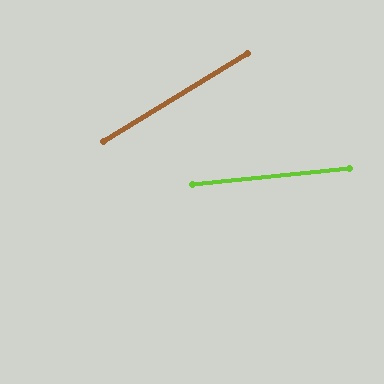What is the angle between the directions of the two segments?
Approximately 26 degrees.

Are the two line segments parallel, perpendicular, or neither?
Neither parallel nor perpendicular — they differ by about 26°.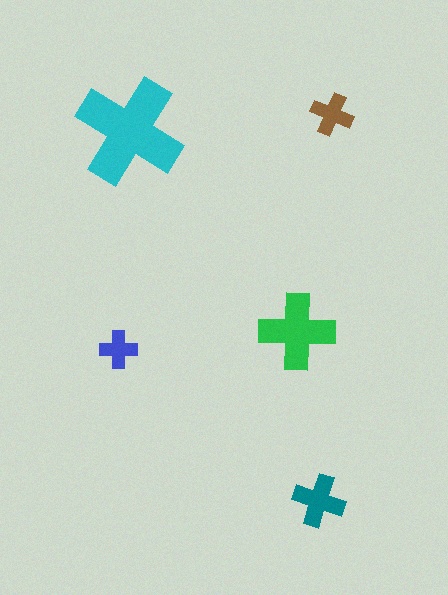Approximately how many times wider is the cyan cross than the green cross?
About 1.5 times wider.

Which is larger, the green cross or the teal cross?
The green one.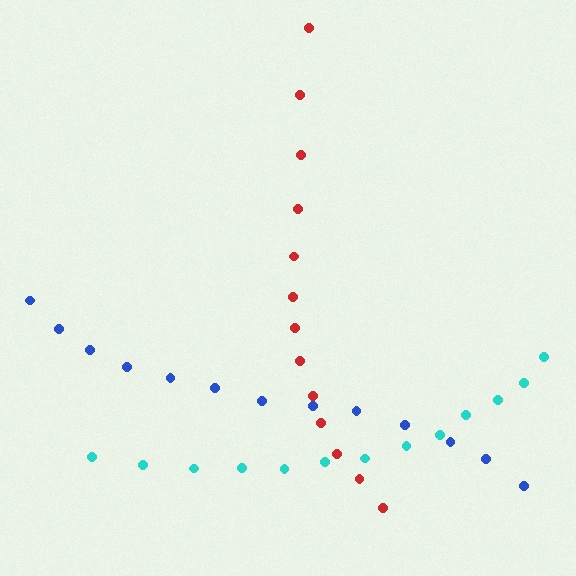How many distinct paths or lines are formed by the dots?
There are 3 distinct paths.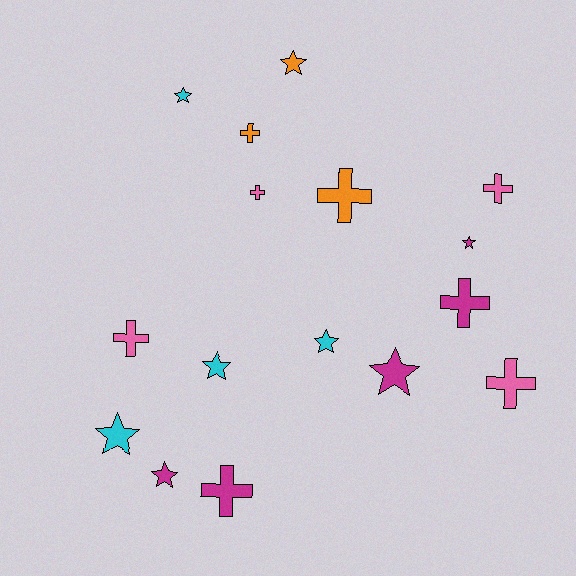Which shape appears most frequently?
Cross, with 8 objects.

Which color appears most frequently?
Magenta, with 5 objects.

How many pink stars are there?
There are no pink stars.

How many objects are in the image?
There are 16 objects.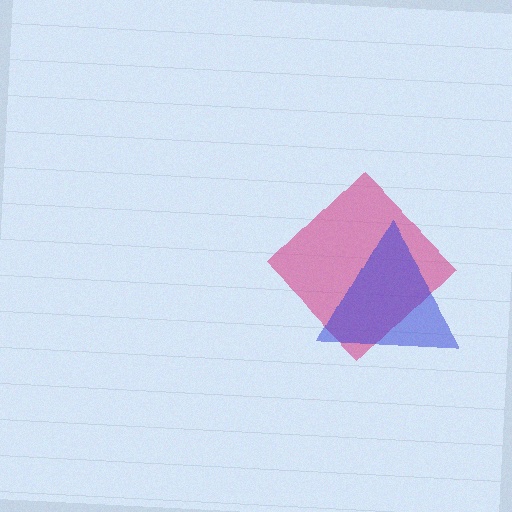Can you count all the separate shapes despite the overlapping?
Yes, there are 2 separate shapes.